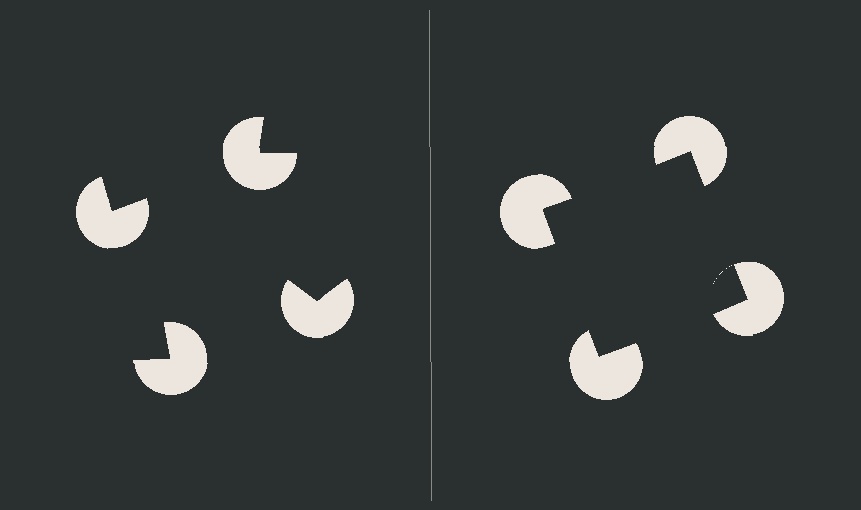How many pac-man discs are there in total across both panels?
8 — 4 on each side.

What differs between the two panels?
The pac-man discs are positioned identically on both sides; only the wedge orientations differ. On the right they align to a square; on the left they are misaligned.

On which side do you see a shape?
An illusory square appears on the right side. On the left side the wedge cuts are rotated, so no coherent shape forms.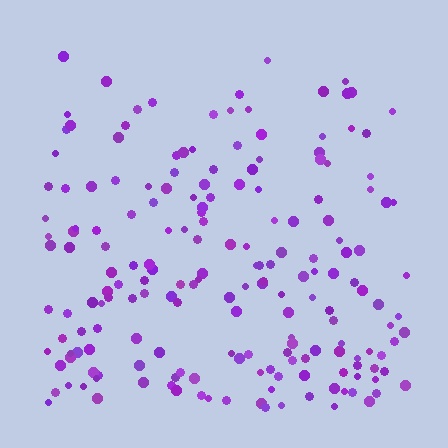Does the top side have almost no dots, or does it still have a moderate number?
Still a moderate number, just noticeably fewer than the bottom.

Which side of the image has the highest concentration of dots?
The bottom.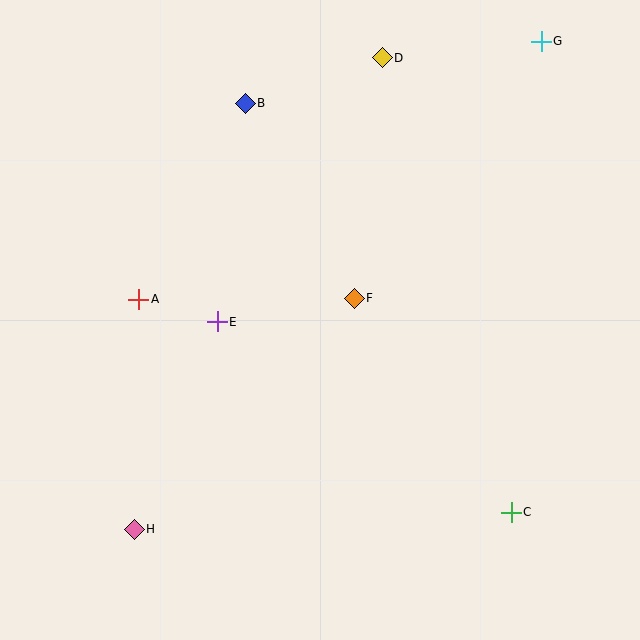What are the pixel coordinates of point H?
Point H is at (134, 529).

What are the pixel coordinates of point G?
Point G is at (541, 41).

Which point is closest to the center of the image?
Point F at (354, 298) is closest to the center.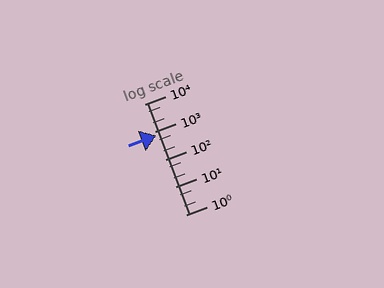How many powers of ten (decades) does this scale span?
The scale spans 4 decades, from 1 to 10000.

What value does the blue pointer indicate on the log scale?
The pointer indicates approximately 730.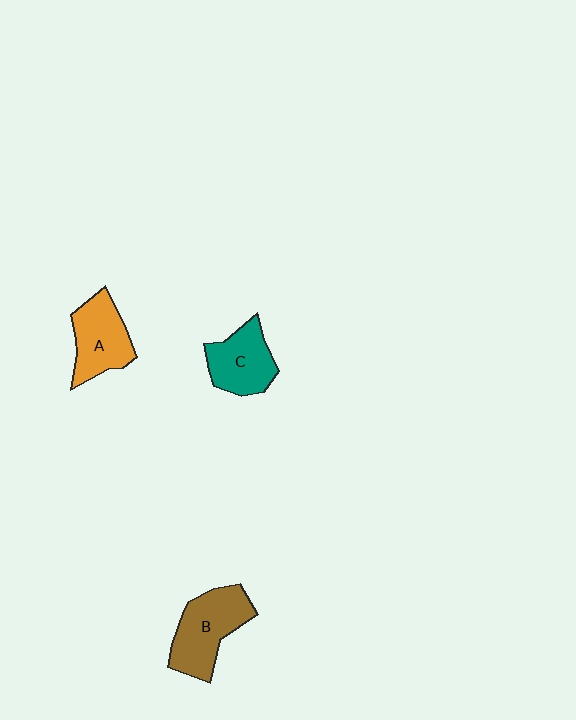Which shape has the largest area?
Shape B (brown).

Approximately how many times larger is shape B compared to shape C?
Approximately 1.3 times.